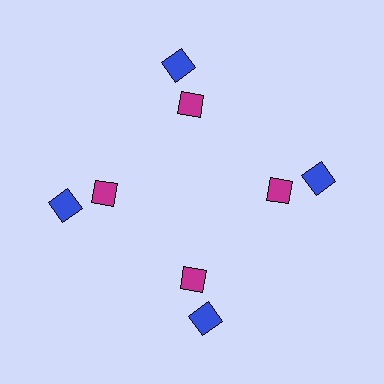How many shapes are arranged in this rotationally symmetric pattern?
There are 8 shapes, arranged in 4 groups of 2.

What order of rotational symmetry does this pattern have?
This pattern has 4-fold rotational symmetry.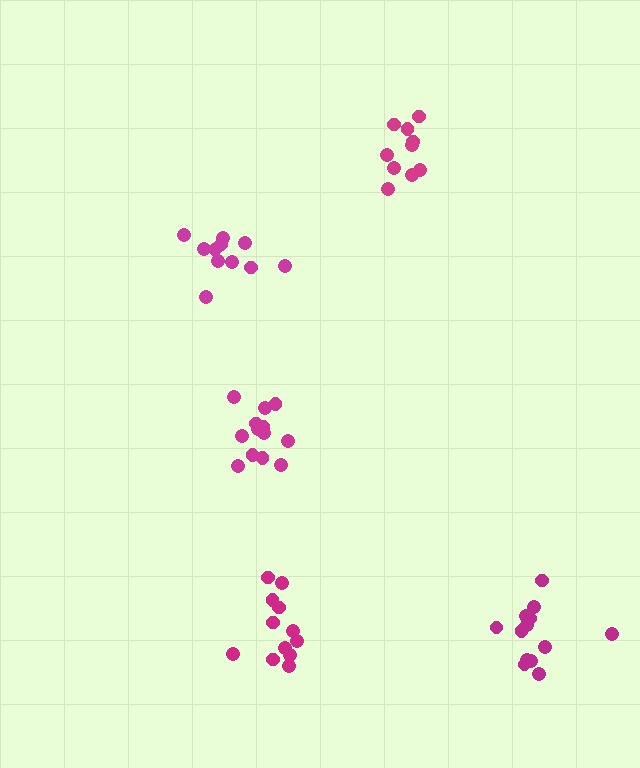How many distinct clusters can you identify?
There are 5 distinct clusters.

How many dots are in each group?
Group 1: 10 dots, Group 2: 11 dots, Group 3: 13 dots, Group 4: 13 dots, Group 5: 12 dots (59 total).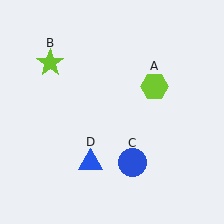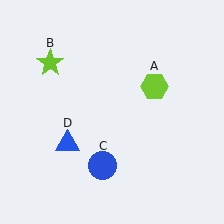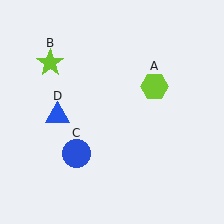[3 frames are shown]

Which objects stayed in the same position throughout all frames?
Lime hexagon (object A) and lime star (object B) remained stationary.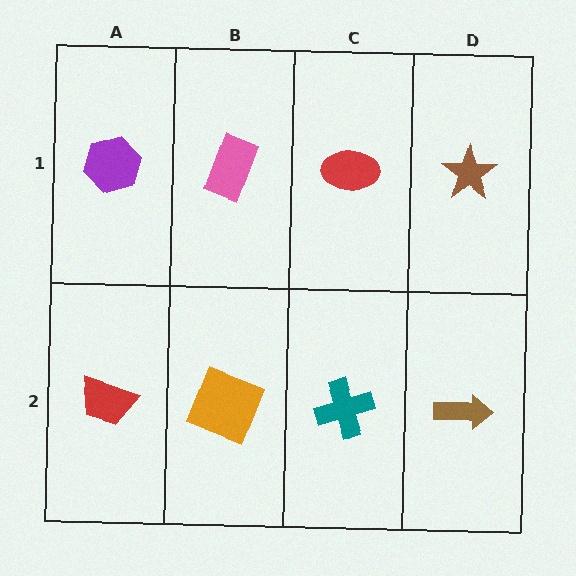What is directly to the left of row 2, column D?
A teal cross.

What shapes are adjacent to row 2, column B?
A pink rectangle (row 1, column B), a red trapezoid (row 2, column A), a teal cross (row 2, column C).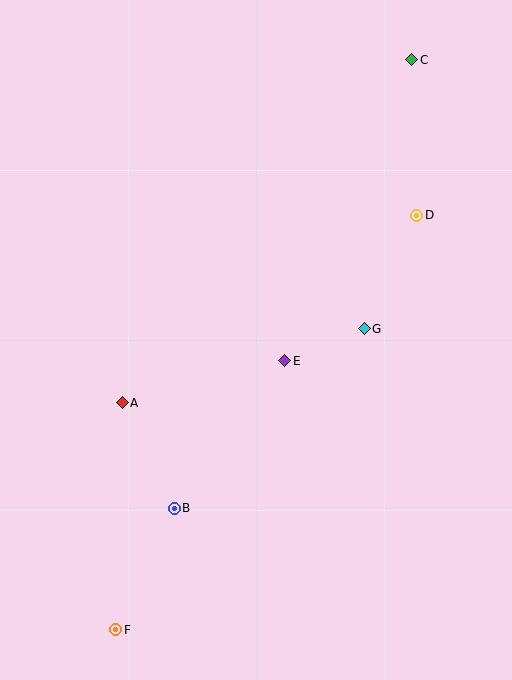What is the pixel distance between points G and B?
The distance between G and B is 262 pixels.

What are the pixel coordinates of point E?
Point E is at (285, 361).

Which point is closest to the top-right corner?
Point C is closest to the top-right corner.